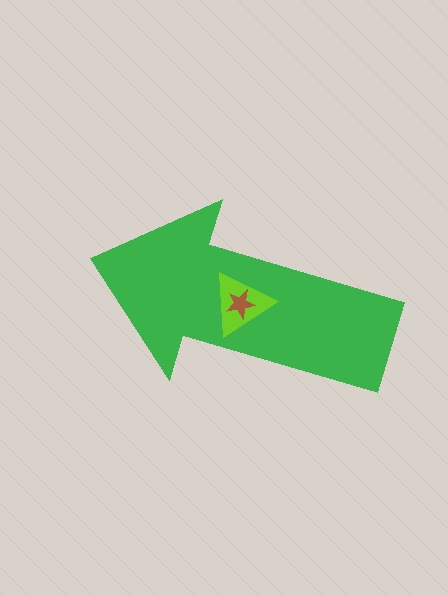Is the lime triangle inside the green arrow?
Yes.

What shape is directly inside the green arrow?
The lime triangle.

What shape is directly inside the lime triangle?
The brown star.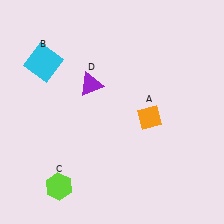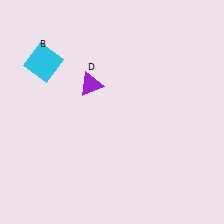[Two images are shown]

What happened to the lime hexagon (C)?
The lime hexagon (C) was removed in Image 2. It was in the bottom-left area of Image 1.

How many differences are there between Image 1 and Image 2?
There are 2 differences between the two images.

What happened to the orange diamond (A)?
The orange diamond (A) was removed in Image 2. It was in the bottom-right area of Image 1.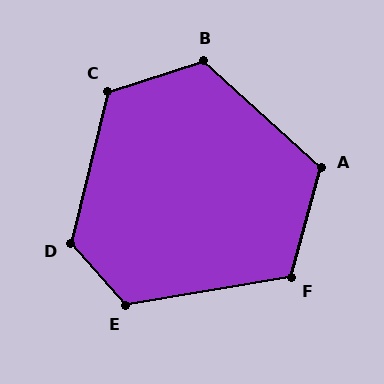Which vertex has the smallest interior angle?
F, at approximately 115 degrees.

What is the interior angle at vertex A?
Approximately 117 degrees (obtuse).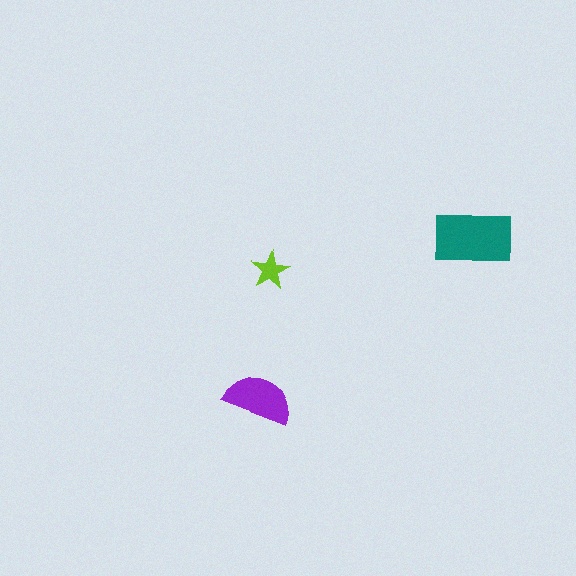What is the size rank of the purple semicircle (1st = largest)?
2nd.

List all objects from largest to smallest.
The teal rectangle, the purple semicircle, the lime star.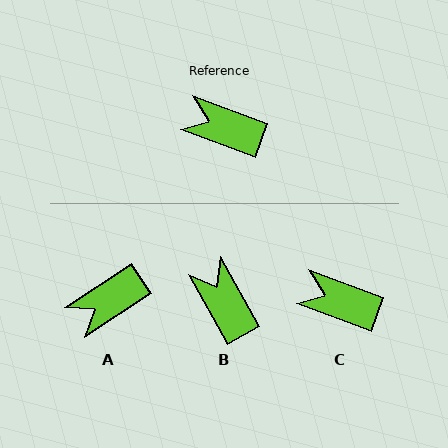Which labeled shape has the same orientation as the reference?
C.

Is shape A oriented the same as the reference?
No, it is off by about 53 degrees.